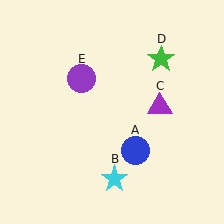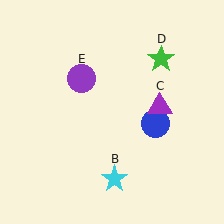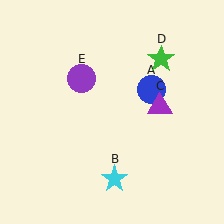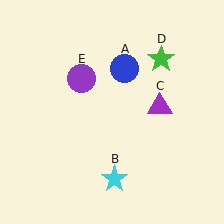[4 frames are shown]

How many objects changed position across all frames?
1 object changed position: blue circle (object A).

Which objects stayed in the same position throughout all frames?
Cyan star (object B) and purple triangle (object C) and green star (object D) and purple circle (object E) remained stationary.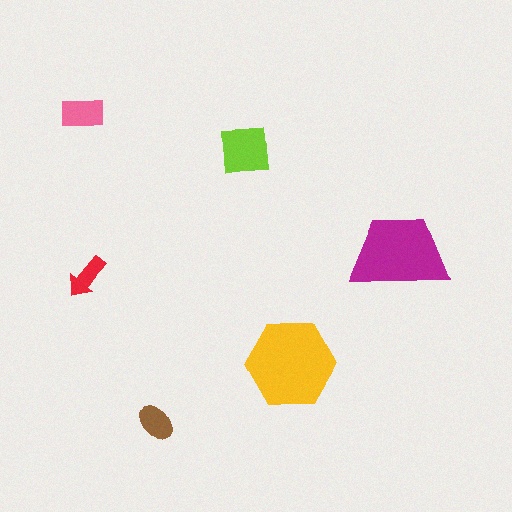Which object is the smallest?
The red arrow.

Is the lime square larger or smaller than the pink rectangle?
Larger.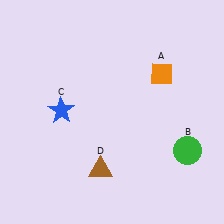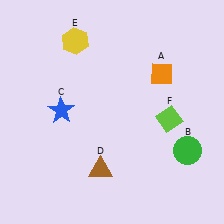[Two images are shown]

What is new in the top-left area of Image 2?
A yellow hexagon (E) was added in the top-left area of Image 2.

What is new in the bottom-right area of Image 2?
A lime diamond (F) was added in the bottom-right area of Image 2.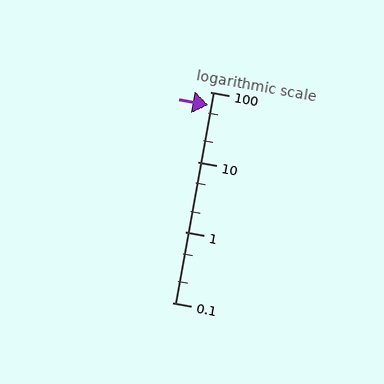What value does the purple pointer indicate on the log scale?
The pointer indicates approximately 64.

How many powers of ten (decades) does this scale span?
The scale spans 3 decades, from 0.1 to 100.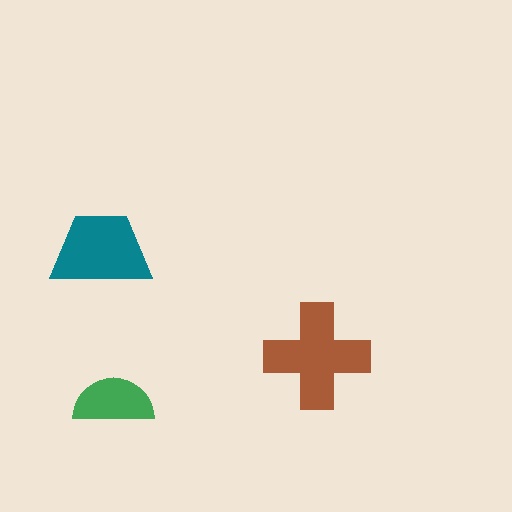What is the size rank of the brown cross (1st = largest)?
1st.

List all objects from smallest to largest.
The green semicircle, the teal trapezoid, the brown cross.